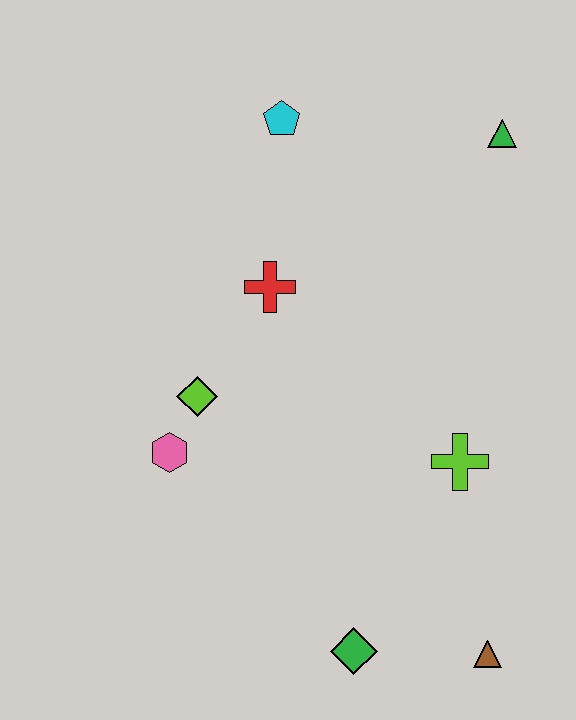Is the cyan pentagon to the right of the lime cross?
No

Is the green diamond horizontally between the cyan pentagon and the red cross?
No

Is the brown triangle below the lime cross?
Yes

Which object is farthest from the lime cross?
The cyan pentagon is farthest from the lime cross.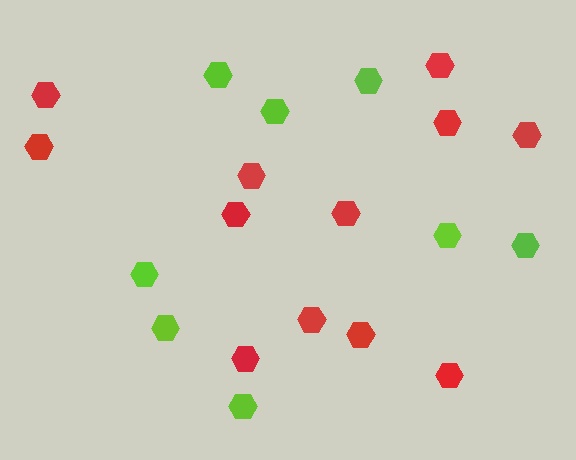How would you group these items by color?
There are 2 groups: one group of lime hexagons (8) and one group of red hexagons (12).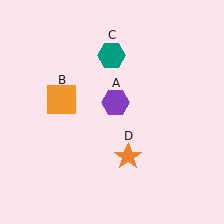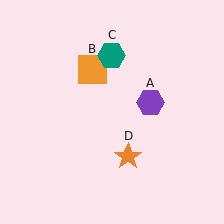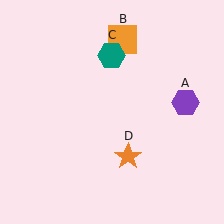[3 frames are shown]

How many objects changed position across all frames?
2 objects changed position: purple hexagon (object A), orange square (object B).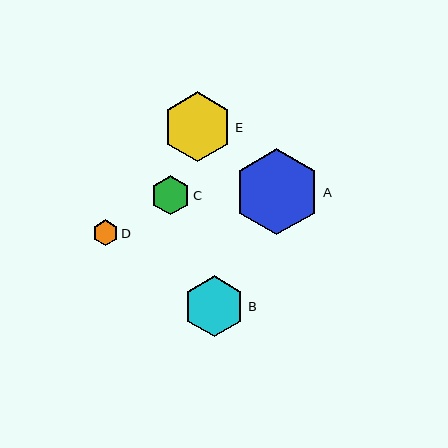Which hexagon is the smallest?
Hexagon D is the smallest with a size of approximately 26 pixels.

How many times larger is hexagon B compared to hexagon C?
Hexagon B is approximately 1.6 times the size of hexagon C.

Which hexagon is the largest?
Hexagon A is the largest with a size of approximately 86 pixels.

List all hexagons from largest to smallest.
From largest to smallest: A, E, B, C, D.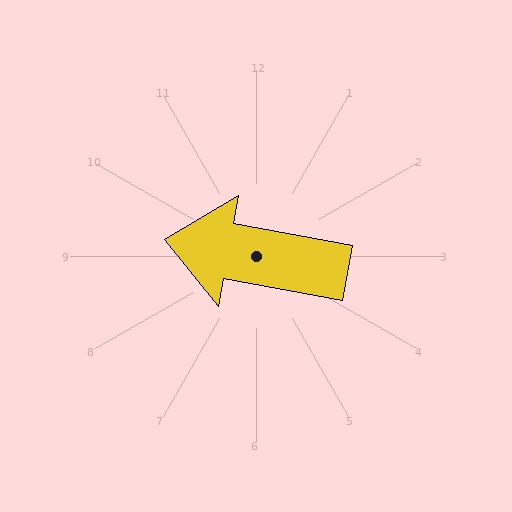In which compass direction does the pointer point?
West.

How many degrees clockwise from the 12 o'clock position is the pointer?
Approximately 280 degrees.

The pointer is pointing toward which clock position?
Roughly 9 o'clock.